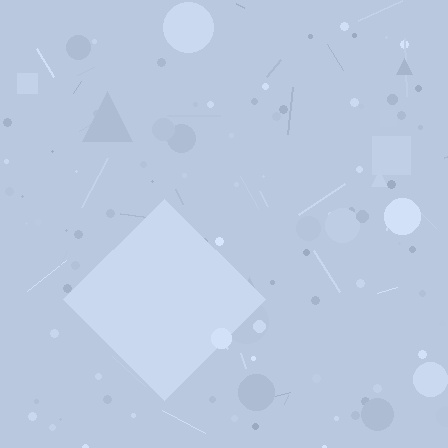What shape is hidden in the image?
A diamond is hidden in the image.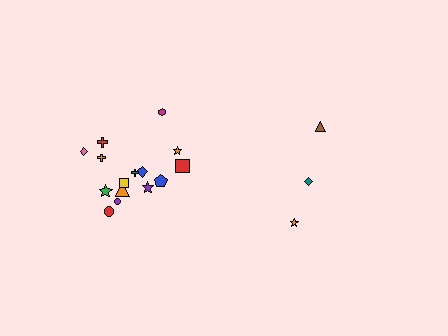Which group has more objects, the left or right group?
The left group.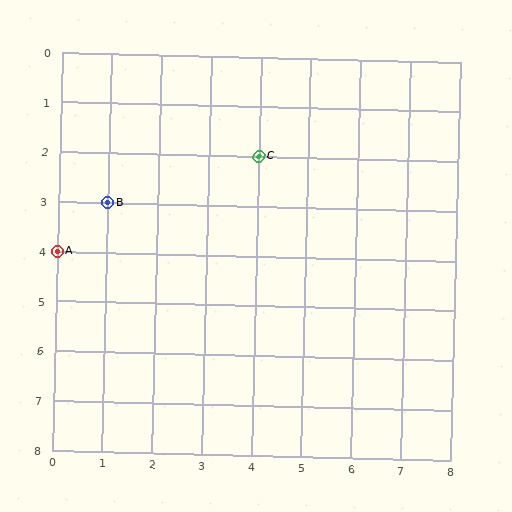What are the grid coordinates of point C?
Point C is at grid coordinates (4, 2).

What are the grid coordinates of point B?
Point B is at grid coordinates (1, 3).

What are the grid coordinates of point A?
Point A is at grid coordinates (0, 4).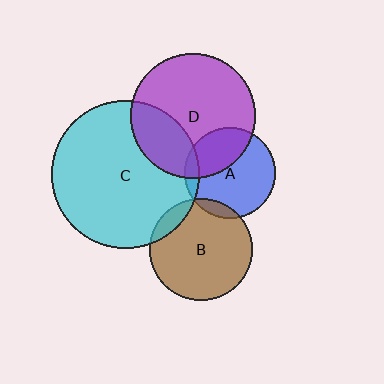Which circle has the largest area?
Circle C (cyan).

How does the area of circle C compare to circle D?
Approximately 1.4 times.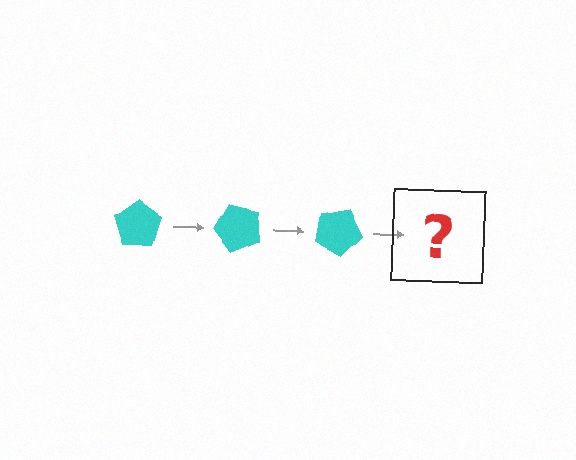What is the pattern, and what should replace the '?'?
The pattern is that the pentagon rotates 50 degrees each step. The '?' should be a cyan pentagon rotated 150 degrees.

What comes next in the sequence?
The next element should be a cyan pentagon rotated 150 degrees.